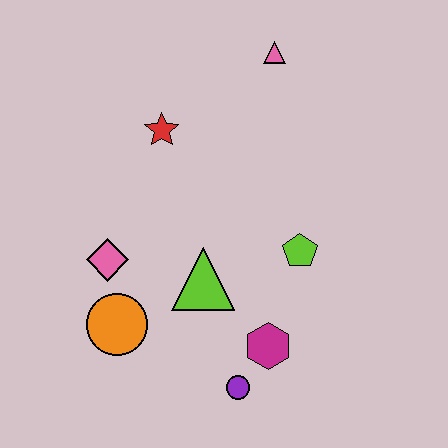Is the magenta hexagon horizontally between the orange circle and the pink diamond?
No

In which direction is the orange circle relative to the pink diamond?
The orange circle is below the pink diamond.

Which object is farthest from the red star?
The purple circle is farthest from the red star.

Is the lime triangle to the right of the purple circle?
No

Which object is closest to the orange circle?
The pink diamond is closest to the orange circle.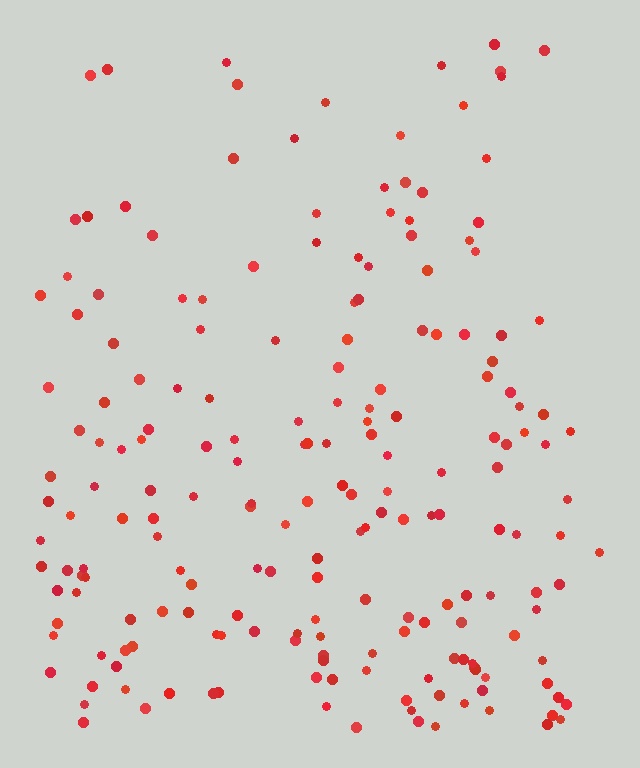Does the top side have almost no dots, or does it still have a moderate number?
Still a moderate number, just noticeably fewer than the bottom.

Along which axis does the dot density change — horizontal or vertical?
Vertical.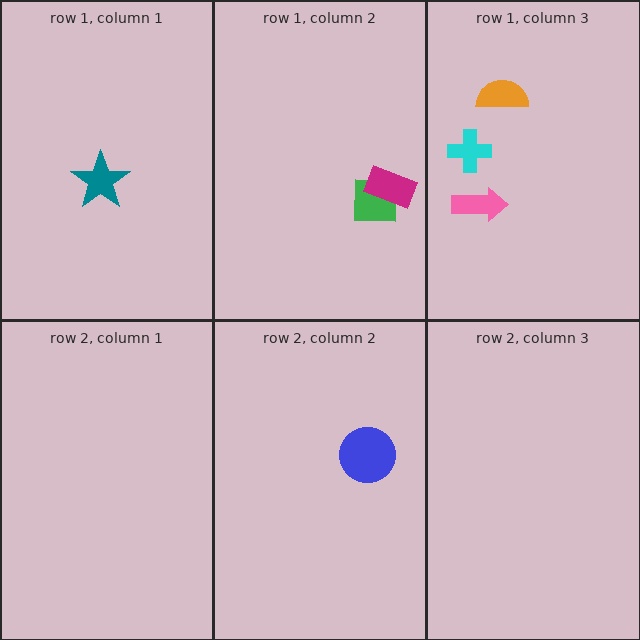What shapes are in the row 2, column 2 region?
The blue circle.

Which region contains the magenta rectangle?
The row 1, column 2 region.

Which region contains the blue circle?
The row 2, column 2 region.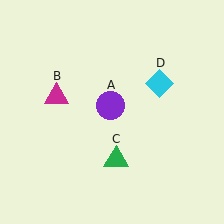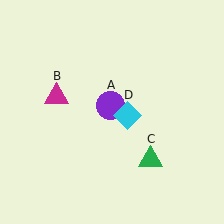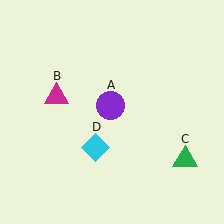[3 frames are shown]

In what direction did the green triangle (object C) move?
The green triangle (object C) moved right.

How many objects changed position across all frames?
2 objects changed position: green triangle (object C), cyan diamond (object D).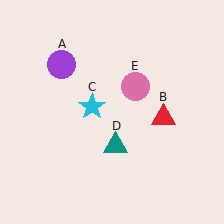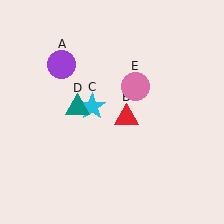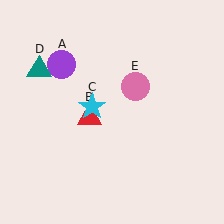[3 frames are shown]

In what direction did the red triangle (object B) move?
The red triangle (object B) moved left.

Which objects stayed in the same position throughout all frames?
Purple circle (object A) and cyan star (object C) and pink circle (object E) remained stationary.